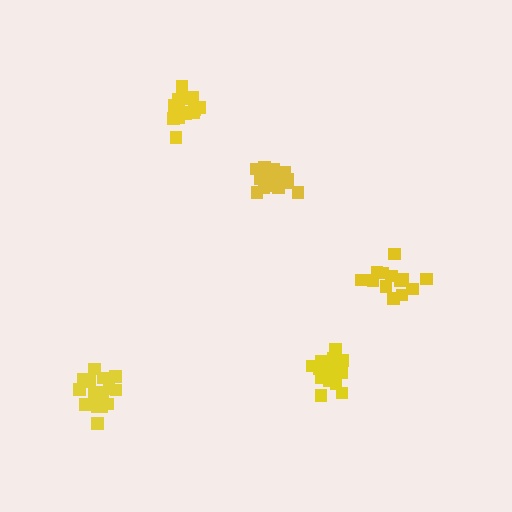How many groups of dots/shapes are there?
There are 5 groups.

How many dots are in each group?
Group 1: 19 dots, Group 2: 18 dots, Group 3: 17 dots, Group 4: 16 dots, Group 5: 13 dots (83 total).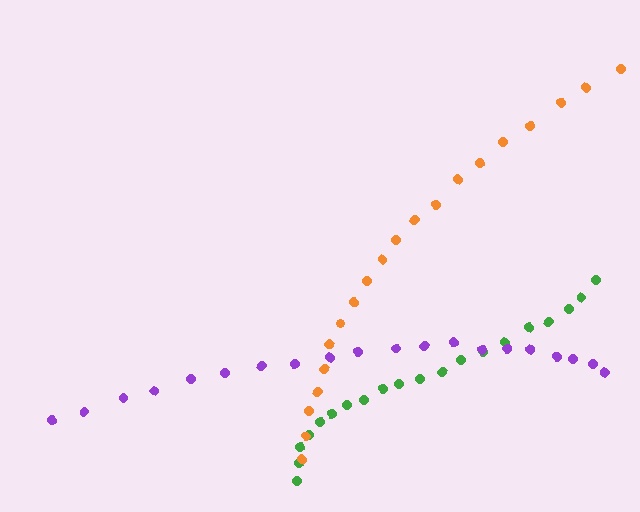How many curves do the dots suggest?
There are 3 distinct paths.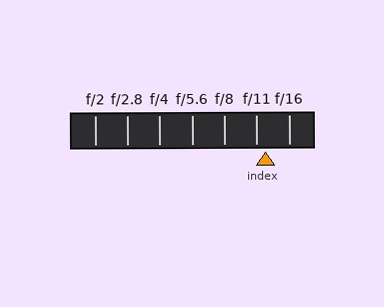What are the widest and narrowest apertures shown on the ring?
The widest aperture shown is f/2 and the narrowest is f/16.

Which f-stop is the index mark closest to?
The index mark is closest to f/11.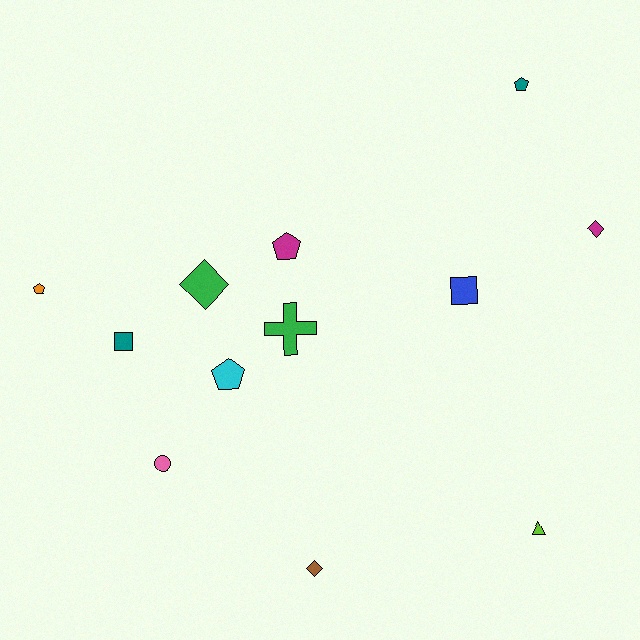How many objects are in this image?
There are 12 objects.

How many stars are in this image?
There are no stars.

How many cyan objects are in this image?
There is 1 cyan object.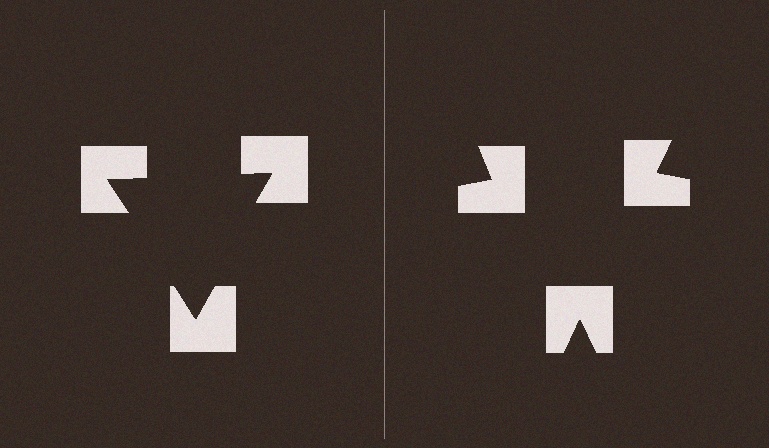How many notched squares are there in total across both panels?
6 — 3 on each side.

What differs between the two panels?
The notched squares are positioned identically on both sides; only the wedge orientations differ. On the left they align to a triangle; on the right they are misaligned.